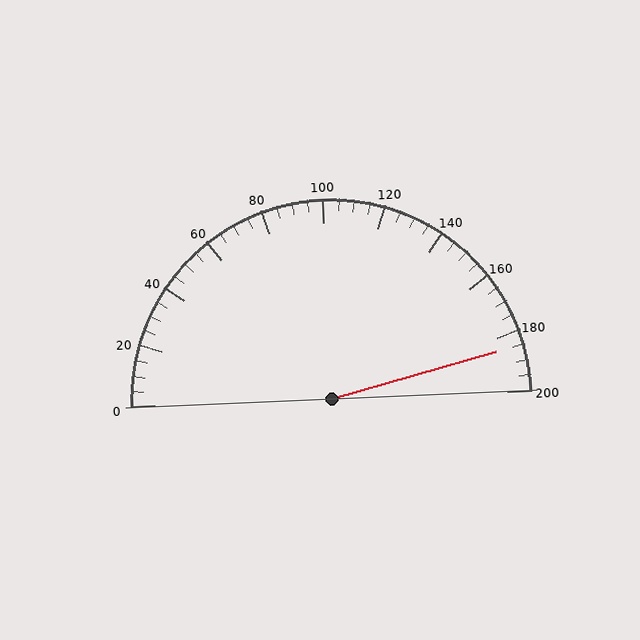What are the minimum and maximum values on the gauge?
The gauge ranges from 0 to 200.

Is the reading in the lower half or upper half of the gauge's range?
The reading is in the upper half of the range (0 to 200).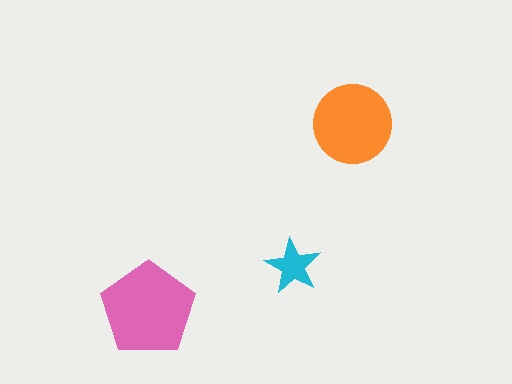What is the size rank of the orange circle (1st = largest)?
2nd.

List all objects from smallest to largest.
The cyan star, the orange circle, the pink pentagon.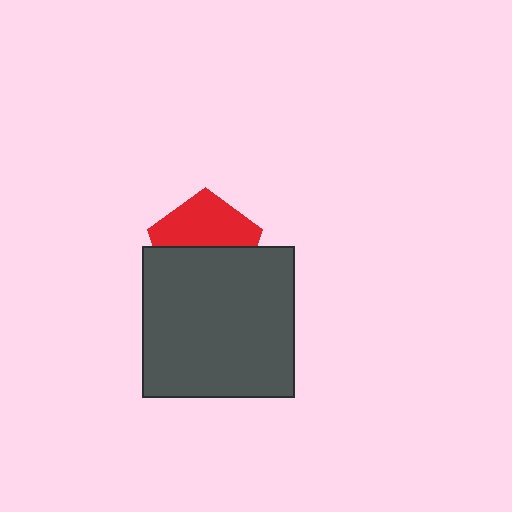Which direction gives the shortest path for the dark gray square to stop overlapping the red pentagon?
Moving down gives the shortest separation.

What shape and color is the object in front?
The object in front is a dark gray square.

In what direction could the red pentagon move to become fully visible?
The red pentagon could move up. That would shift it out from behind the dark gray square entirely.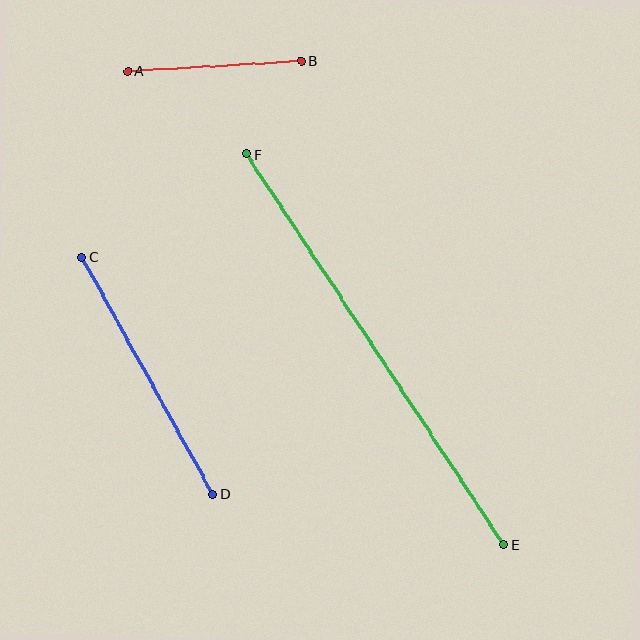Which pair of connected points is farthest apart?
Points E and F are farthest apart.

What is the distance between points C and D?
The distance is approximately 271 pixels.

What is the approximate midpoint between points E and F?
The midpoint is at approximately (375, 349) pixels.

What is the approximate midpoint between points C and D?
The midpoint is at approximately (147, 376) pixels.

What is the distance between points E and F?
The distance is approximately 468 pixels.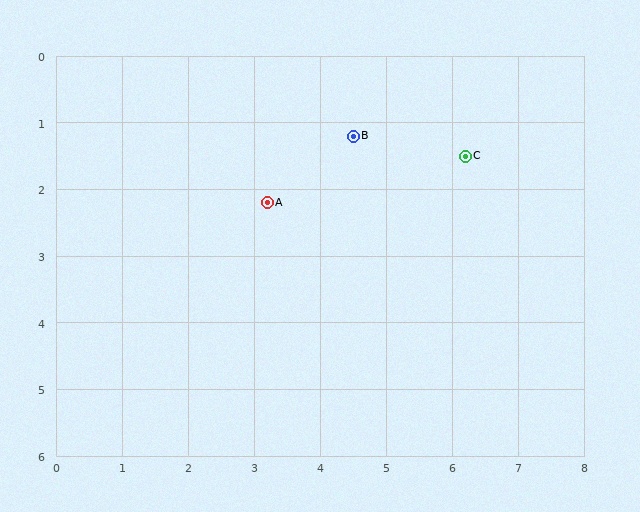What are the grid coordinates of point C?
Point C is at approximately (6.2, 1.5).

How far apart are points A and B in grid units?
Points A and B are about 1.6 grid units apart.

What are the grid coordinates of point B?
Point B is at approximately (4.5, 1.2).